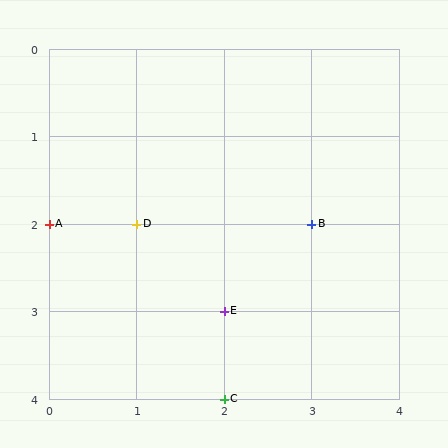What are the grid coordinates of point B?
Point B is at grid coordinates (3, 2).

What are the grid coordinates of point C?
Point C is at grid coordinates (2, 4).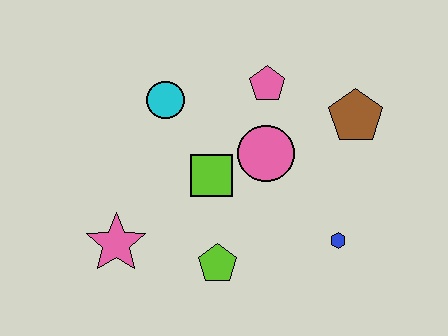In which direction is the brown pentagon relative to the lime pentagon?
The brown pentagon is above the lime pentagon.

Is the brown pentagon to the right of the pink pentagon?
Yes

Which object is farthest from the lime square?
The brown pentagon is farthest from the lime square.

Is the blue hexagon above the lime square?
No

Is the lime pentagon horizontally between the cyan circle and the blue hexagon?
Yes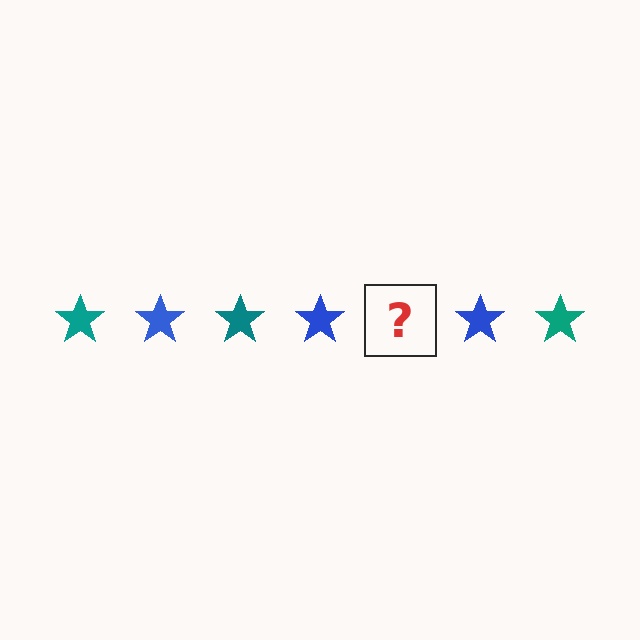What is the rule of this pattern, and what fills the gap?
The rule is that the pattern cycles through teal, blue stars. The gap should be filled with a teal star.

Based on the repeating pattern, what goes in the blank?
The blank should be a teal star.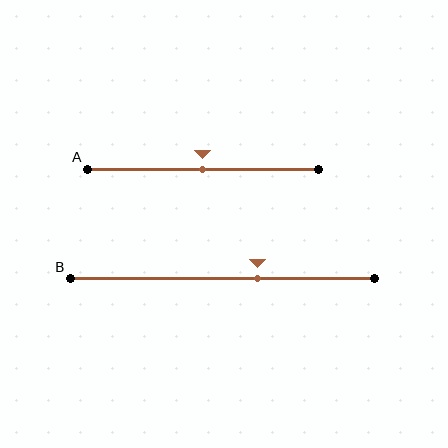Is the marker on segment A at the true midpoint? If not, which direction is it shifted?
Yes, the marker on segment A is at the true midpoint.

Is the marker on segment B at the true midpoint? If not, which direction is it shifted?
No, the marker on segment B is shifted to the right by about 12% of the segment length.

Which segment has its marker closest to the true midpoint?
Segment A has its marker closest to the true midpoint.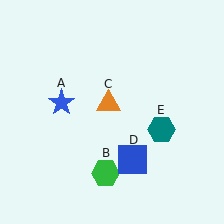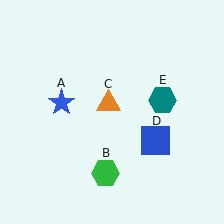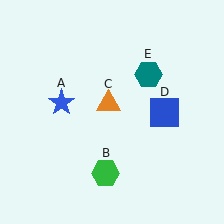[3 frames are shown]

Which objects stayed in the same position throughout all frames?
Blue star (object A) and green hexagon (object B) and orange triangle (object C) remained stationary.